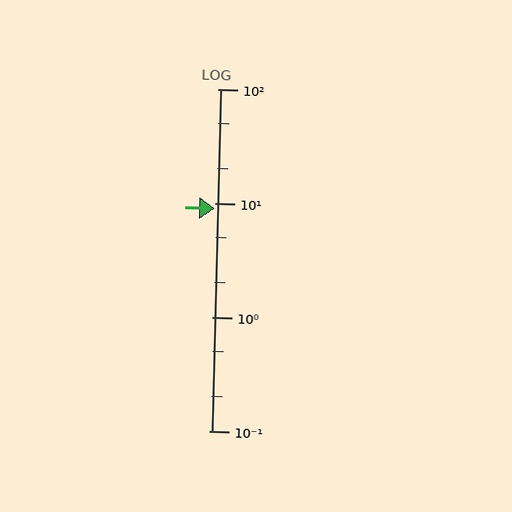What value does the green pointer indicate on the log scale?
The pointer indicates approximately 8.9.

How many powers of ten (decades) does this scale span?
The scale spans 3 decades, from 0.1 to 100.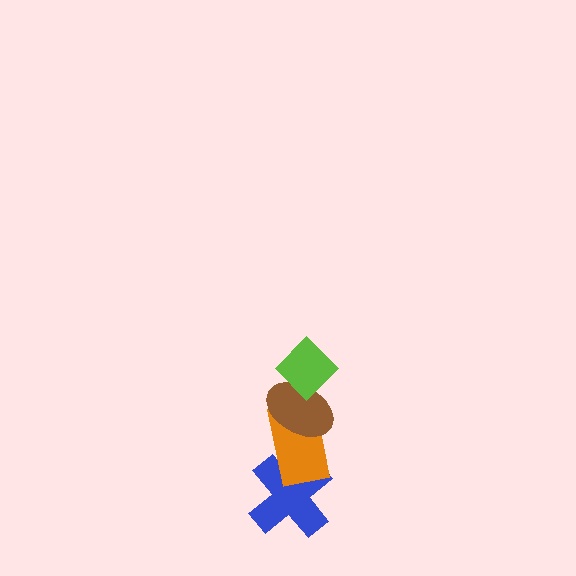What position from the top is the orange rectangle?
The orange rectangle is 3rd from the top.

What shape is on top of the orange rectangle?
The brown ellipse is on top of the orange rectangle.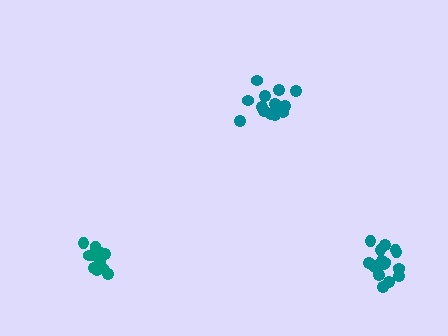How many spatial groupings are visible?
There are 3 spatial groupings.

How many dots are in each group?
Group 1: 12 dots, Group 2: 16 dots, Group 3: 15 dots (43 total).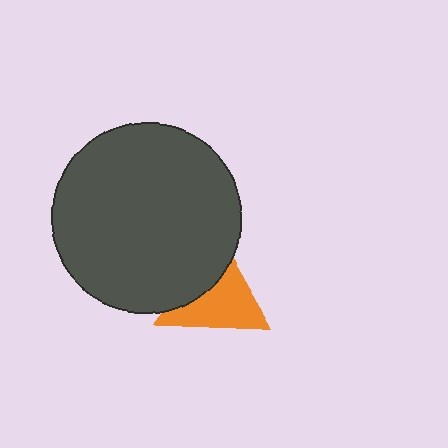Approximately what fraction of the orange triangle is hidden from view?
Roughly 39% of the orange triangle is hidden behind the dark gray circle.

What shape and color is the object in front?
The object in front is a dark gray circle.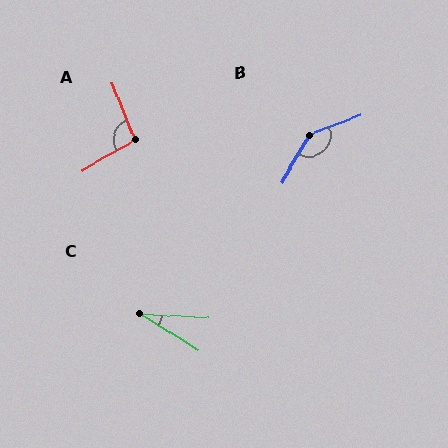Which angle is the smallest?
C, at approximately 29 degrees.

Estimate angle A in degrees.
Approximately 99 degrees.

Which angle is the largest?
B, at approximately 140 degrees.